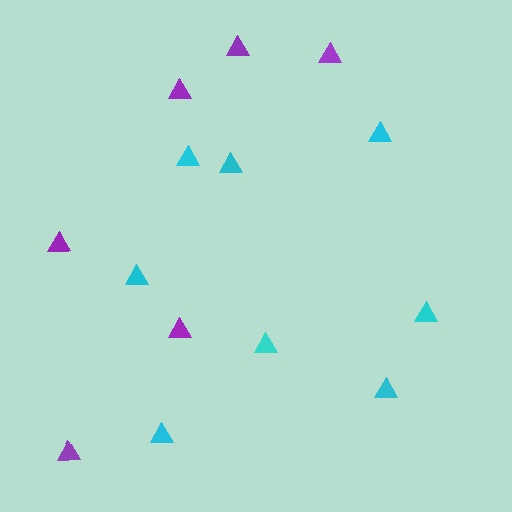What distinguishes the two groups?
There are 2 groups: one group of purple triangles (6) and one group of cyan triangles (8).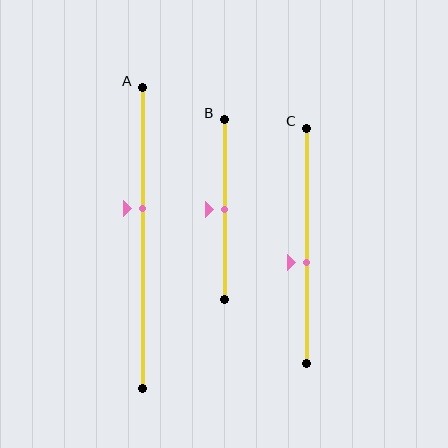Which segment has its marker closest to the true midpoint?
Segment B has its marker closest to the true midpoint.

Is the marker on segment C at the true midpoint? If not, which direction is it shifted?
No, the marker on segment C is shifted downward by about 7% of the segment length.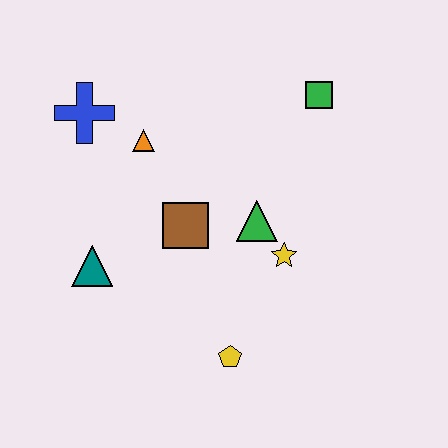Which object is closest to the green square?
The green triangle is closest to the green square.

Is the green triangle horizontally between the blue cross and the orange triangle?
No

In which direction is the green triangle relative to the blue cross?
The green triangle is to the right of the blue cross.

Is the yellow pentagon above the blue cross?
No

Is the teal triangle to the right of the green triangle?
No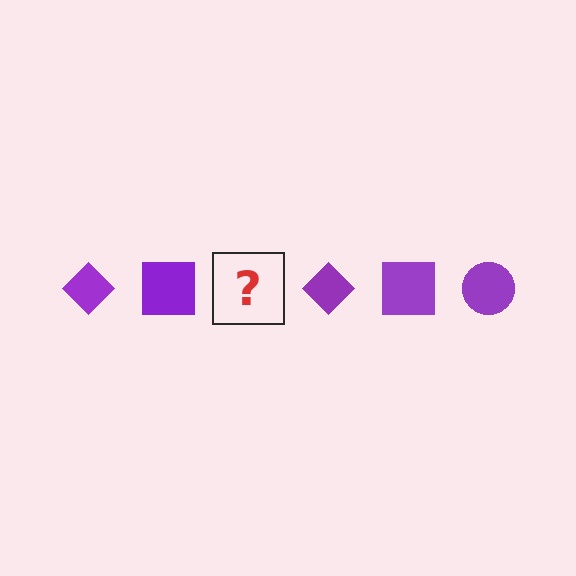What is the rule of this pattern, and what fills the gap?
The rule is that the pattern cycles through diamond, square, circle shapes in purple. The gap should be filled with a purple circle.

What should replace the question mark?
The question mark should be replaced with a purple circle.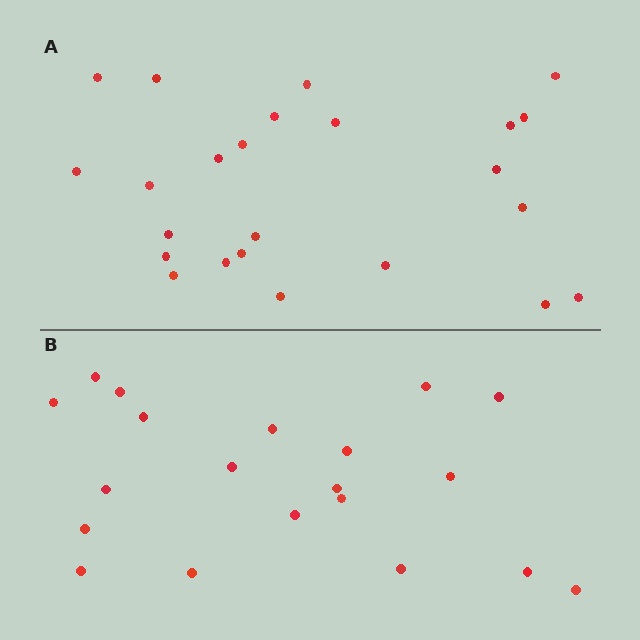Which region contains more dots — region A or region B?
Region A (the top region) has more dots.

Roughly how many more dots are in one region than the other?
Region A has about 4 more dots than region B.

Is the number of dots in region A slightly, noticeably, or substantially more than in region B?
Region A has only slightly more — the two regions are fairly close. The ratio is roughly 1.2 to 1.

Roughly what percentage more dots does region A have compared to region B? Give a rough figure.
About 20% more.